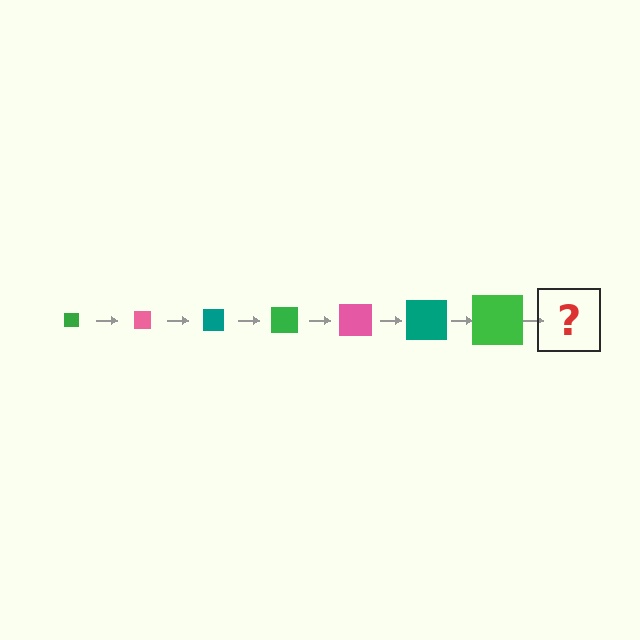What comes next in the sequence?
The next element should be a pink square, larger than the previous one.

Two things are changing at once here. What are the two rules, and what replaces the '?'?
The two rules are that the square grows larger each step and the color cycles through green, pink, and teal. The '?' should be a pink square, larger than the previous one.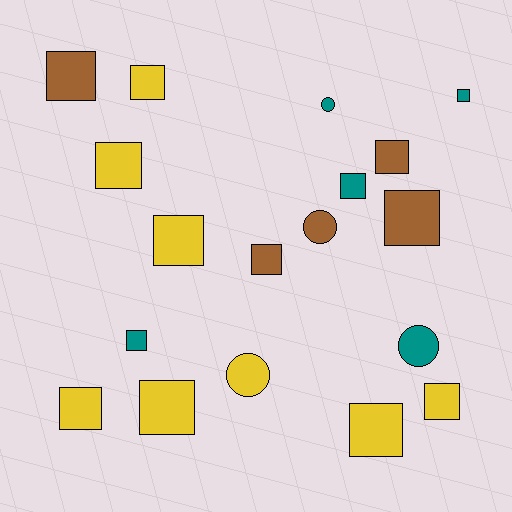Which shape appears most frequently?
Square, with 14 objects.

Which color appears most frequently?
Yellow, with 8 objects.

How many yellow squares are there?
There are 7 yellow squares.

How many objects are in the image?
There are 18 objects.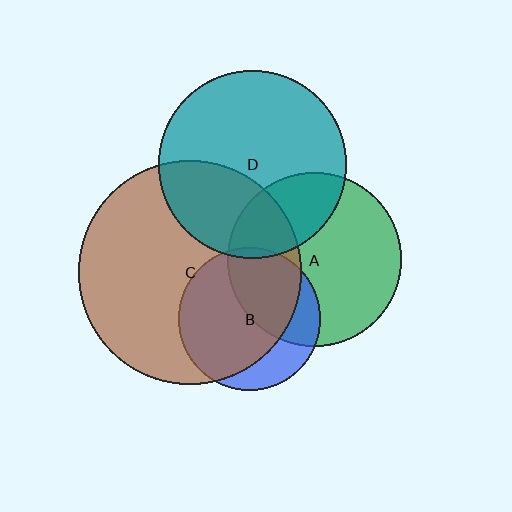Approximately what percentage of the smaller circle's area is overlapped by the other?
Approximately 35%.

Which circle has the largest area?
Circle C (brown).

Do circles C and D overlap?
Yes.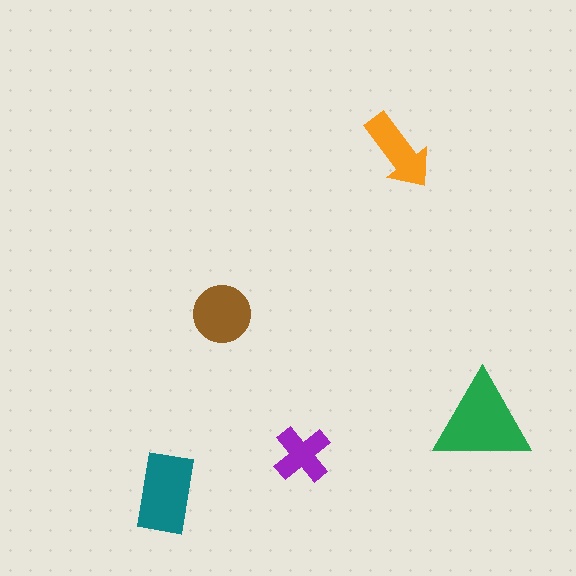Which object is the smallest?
The purple cross.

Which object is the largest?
The green triangle.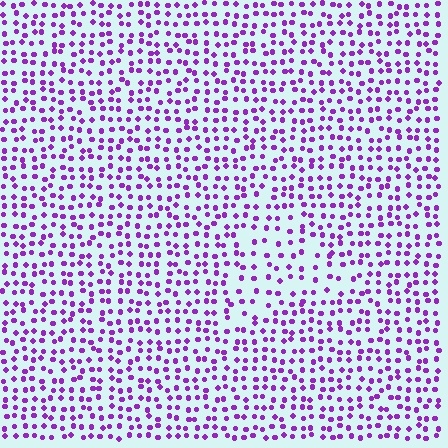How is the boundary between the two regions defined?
The boundary is defined by a change in element density (approximately 1.7x ratio). All elements are the same color, size, and shape.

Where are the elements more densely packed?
The elements are more densely packed outside the triangle boundary.